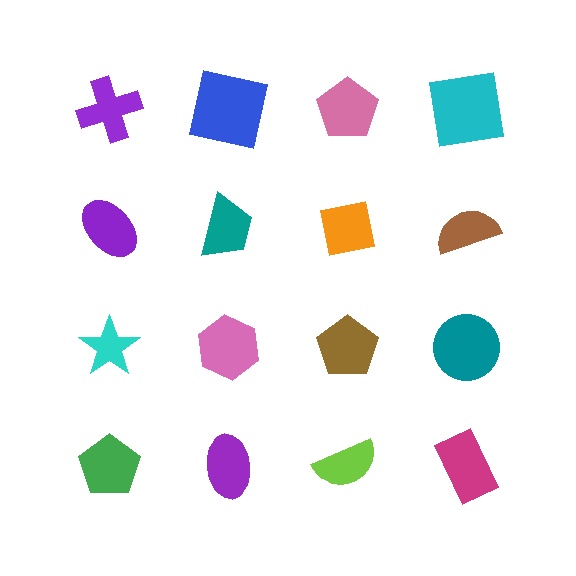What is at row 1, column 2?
A blue square.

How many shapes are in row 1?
4 shapes.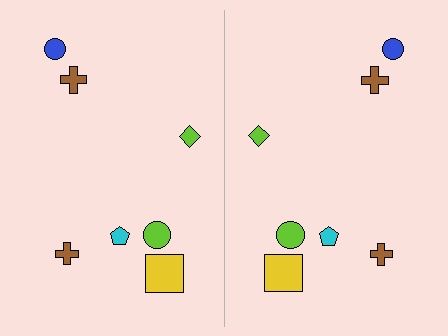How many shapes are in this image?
There are 14 shapes in this image.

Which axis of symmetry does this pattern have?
The pattern has a vertical axis of symmetry running through the center of the image.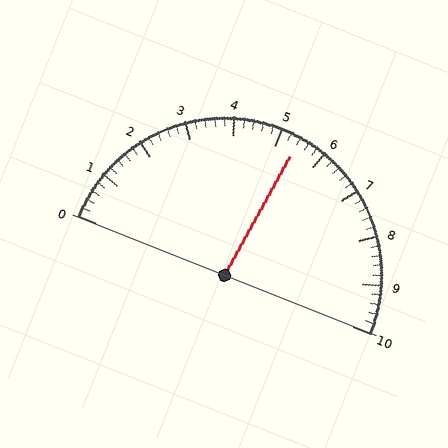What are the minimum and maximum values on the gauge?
The gauge ranges from 0 to 10.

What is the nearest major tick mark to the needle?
The nearest major tick mark is 5.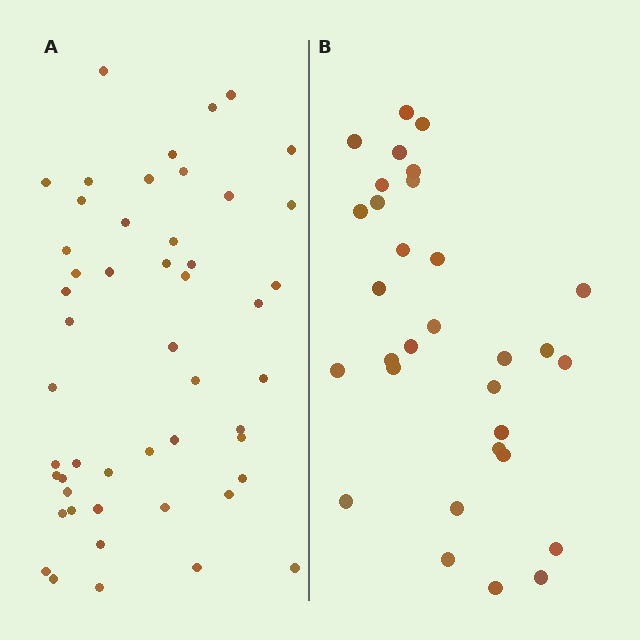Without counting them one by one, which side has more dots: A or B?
Region A (the left region) has more dots.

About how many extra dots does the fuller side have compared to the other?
Region A has approximately 20 more dots than region B.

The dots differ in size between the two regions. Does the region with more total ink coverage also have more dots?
No. Region B has more total ink coverage because its dots are larger, but region A actually contains more individual dots. Total area can be misleading — the number of items is what matters here.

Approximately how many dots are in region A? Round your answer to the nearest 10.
About 50 dots.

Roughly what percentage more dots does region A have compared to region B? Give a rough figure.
About 60% more.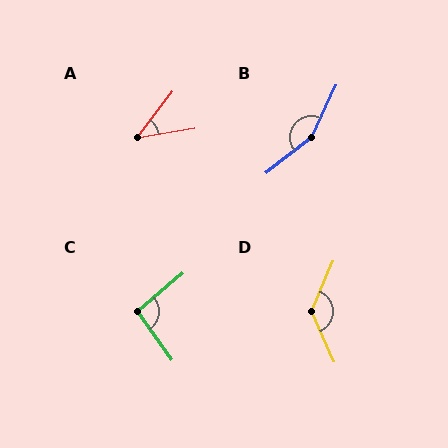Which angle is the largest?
B, at approximately 154 degrees.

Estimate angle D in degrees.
Approximately 133 degrees.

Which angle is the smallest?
A, at approximately 43 degrees.